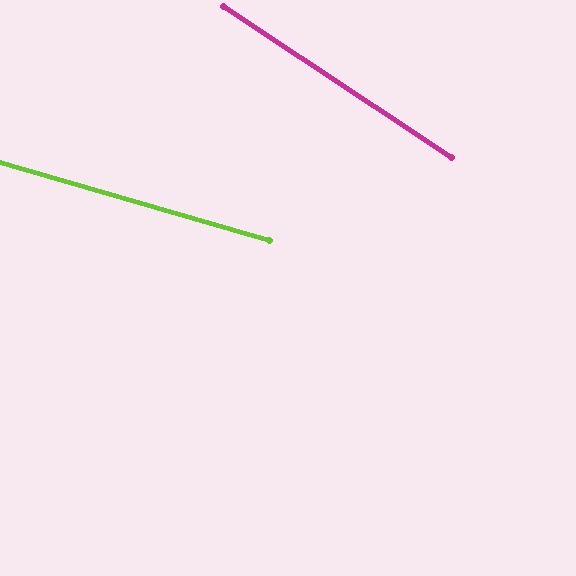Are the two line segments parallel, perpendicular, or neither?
Neither parallel nor perpendicular — they differ by about 17°.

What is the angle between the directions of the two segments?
Approximately 17 degrees.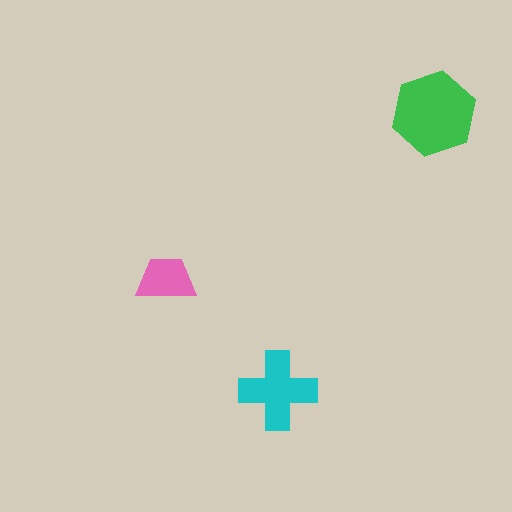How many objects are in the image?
There are 3 objects in the image.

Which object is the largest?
The green hexagon.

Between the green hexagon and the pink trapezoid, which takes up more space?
The green hexagon.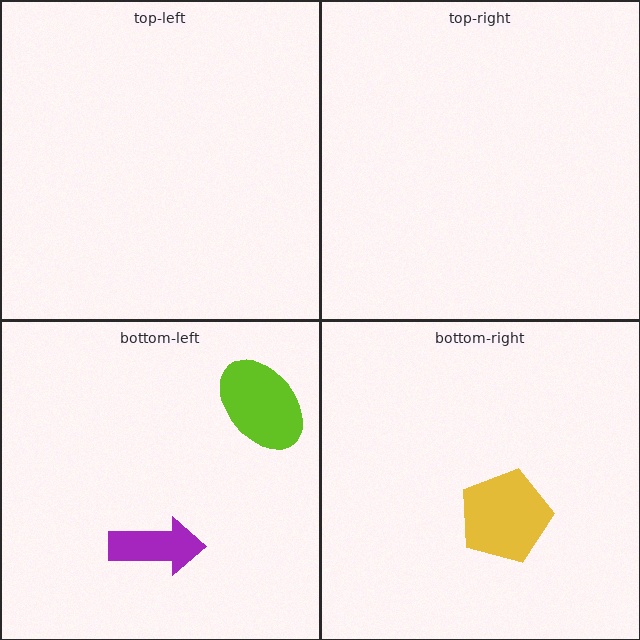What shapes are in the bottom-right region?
The yellow pentagon.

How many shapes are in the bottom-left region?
2.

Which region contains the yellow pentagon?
The bottom-right region.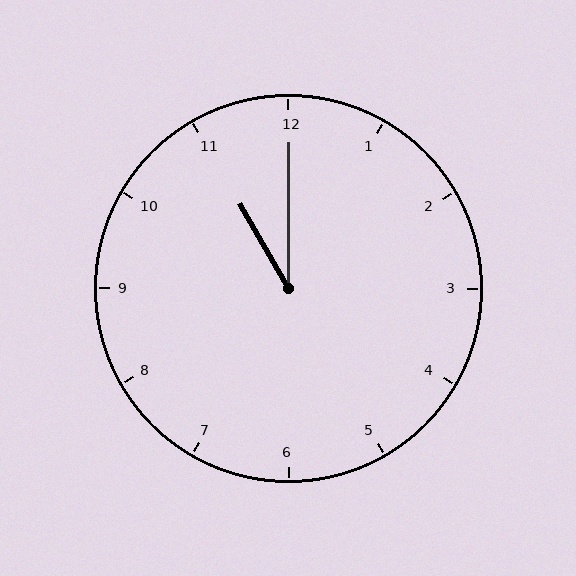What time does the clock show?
11:00.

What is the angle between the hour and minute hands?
Approximately 30 degrees.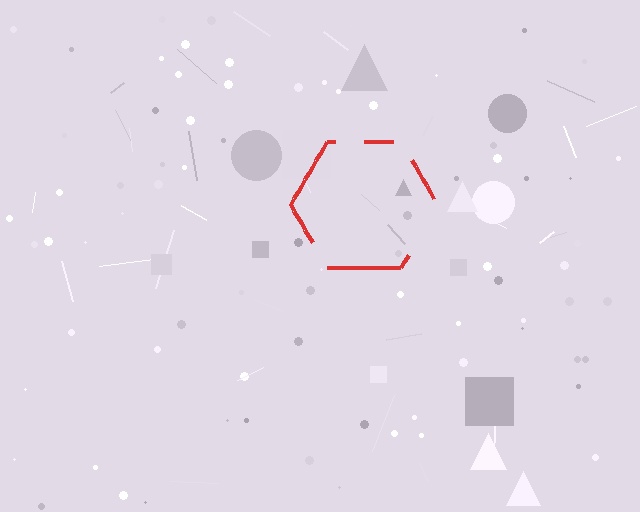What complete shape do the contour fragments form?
The contour fragments form a hexagon.